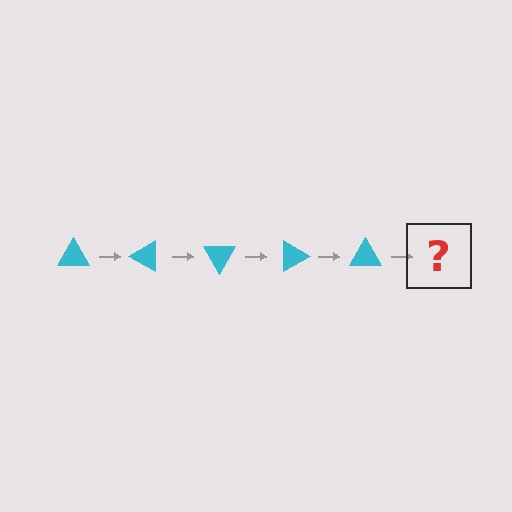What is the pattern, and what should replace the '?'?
The pattern is that the triangle rotates 30 degrees each step. The '?' should be a cyan triangle rotated 150 degrees.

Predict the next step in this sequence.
The next step is a cyan triangle rotated 150 degrees.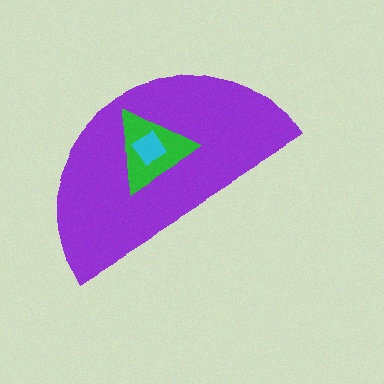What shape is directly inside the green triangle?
The cyan diamond.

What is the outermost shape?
The purple semicircle.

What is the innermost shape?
The cyan diamond.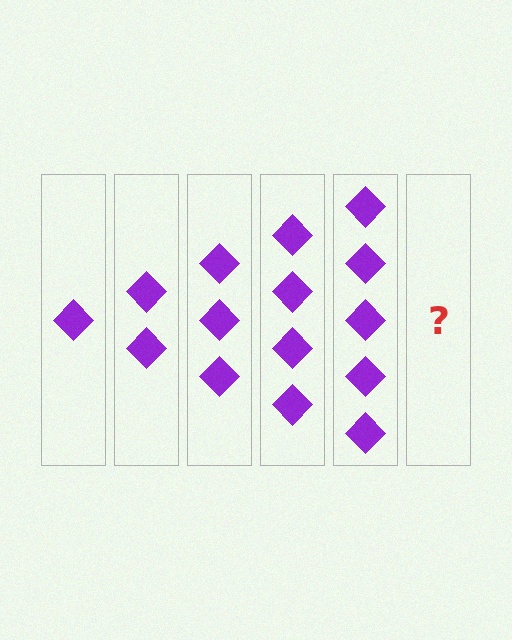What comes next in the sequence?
The next element should be 6 diamonds.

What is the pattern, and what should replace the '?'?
The pattern is that each step adds one more diamond. The '?' should be 6 diamonds.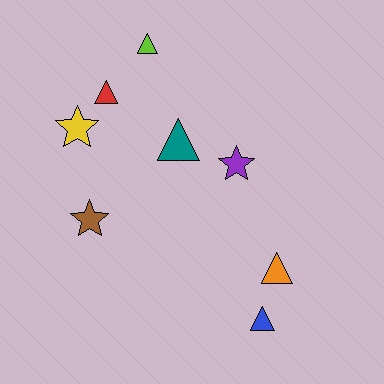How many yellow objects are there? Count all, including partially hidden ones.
There is 1 yellow object.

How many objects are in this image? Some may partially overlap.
There are 8 objects.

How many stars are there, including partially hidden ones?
There are 3 stars.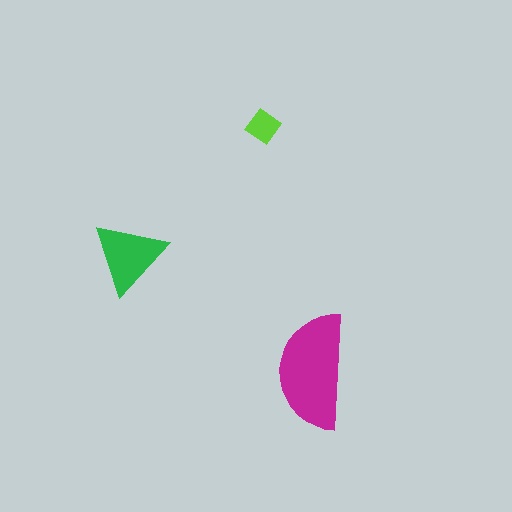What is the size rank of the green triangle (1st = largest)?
2nd.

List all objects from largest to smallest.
The magenta semicircle, the green triangle, the lime diamond.